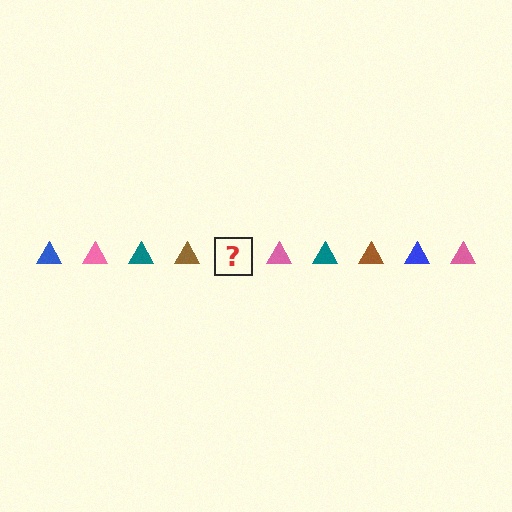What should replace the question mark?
The question mark should be replaced with a blue triangle.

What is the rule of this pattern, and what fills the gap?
The rule is that the pattern cycles through blue, pink, teal, brown triangles. The gap should be filled with a blue triangle.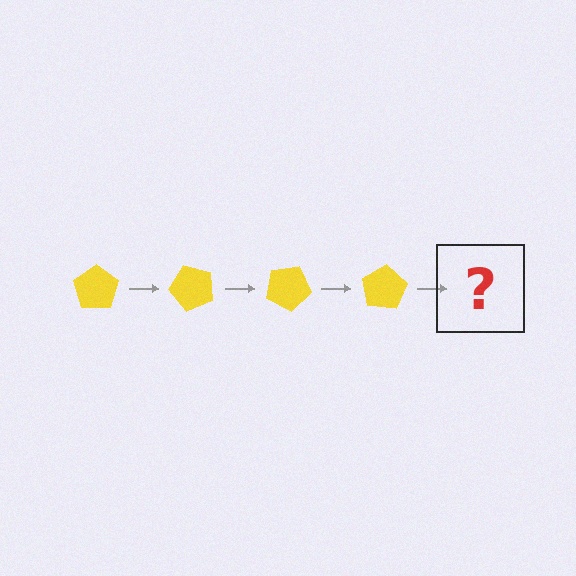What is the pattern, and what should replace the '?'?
The pattern is that the pentagon rotates 50 degrees each step. The '?' should be a yellow pentagon rotated 200 degrees.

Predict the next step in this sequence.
The next step is a yellow pentagon rotated 200 degrees.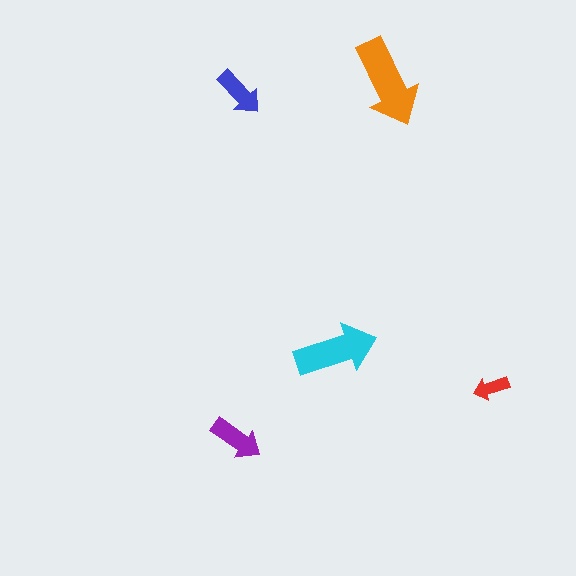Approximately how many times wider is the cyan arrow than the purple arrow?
About 1.5 times wider.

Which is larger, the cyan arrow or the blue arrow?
The cyan one.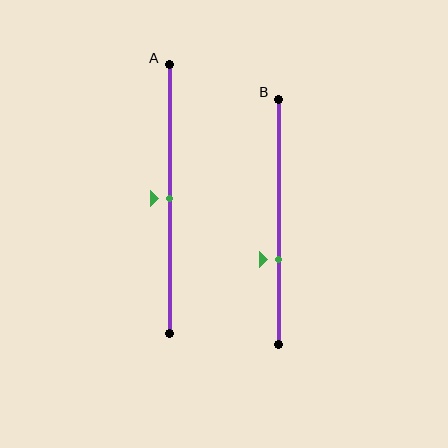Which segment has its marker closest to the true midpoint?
Segment A has its marker closest to the true midpoint.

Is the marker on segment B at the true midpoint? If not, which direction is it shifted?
No, the marker on segment B is shifted downward by about 15% of the segment length.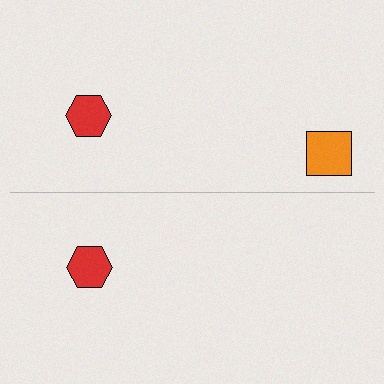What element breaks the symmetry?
A orange square is missing from the bottom side.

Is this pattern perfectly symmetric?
No, the pattern is not perfectly symmetric. A orange square is missing from the bottom side.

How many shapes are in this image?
There are 3 shapes in this image.